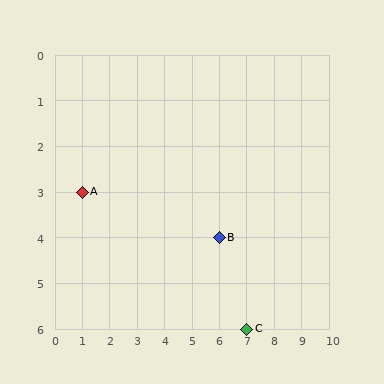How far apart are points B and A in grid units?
Points B and A are 5 columns and 1 row apart (about 5.1 grid units diagonally).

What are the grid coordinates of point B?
Point B is at grid coordinates (6, 4).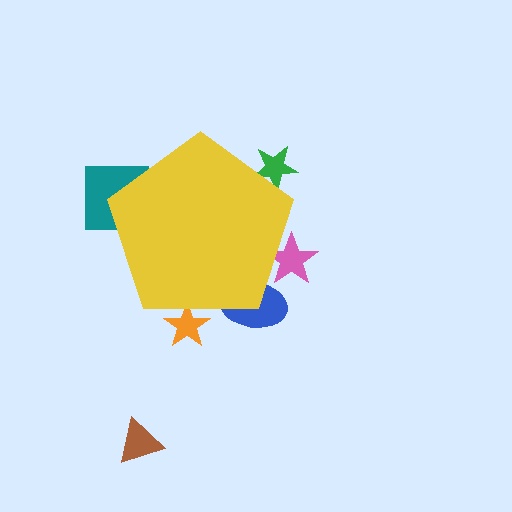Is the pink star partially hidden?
Yes, the pink star is partially hidden behind the yellow pentagon.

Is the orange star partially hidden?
Yes, the orange star is partially hidden behind the yellow pentagon.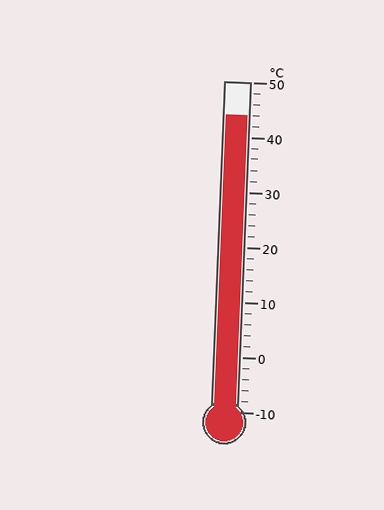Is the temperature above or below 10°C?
The temperature is above 10°C.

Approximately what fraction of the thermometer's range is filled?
The thermometer is filled to approximately 90% of its range.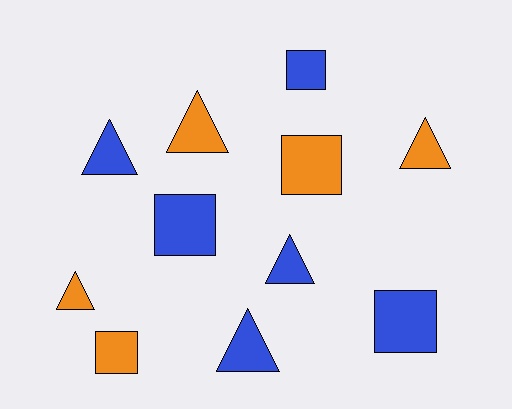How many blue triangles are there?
There are 3 blue triangles.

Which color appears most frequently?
Blue, with 6 objects.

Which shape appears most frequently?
Triangle, with 6 objects.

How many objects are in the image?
There are 11 objects.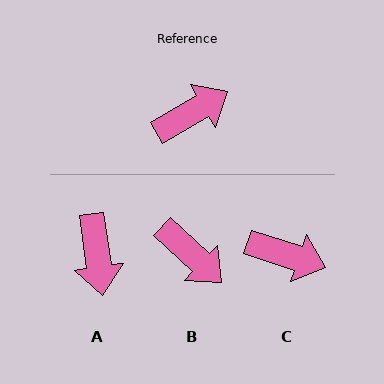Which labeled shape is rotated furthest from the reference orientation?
A, about 112 degrees away.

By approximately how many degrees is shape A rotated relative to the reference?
Approximately 112 degrees clockwise.